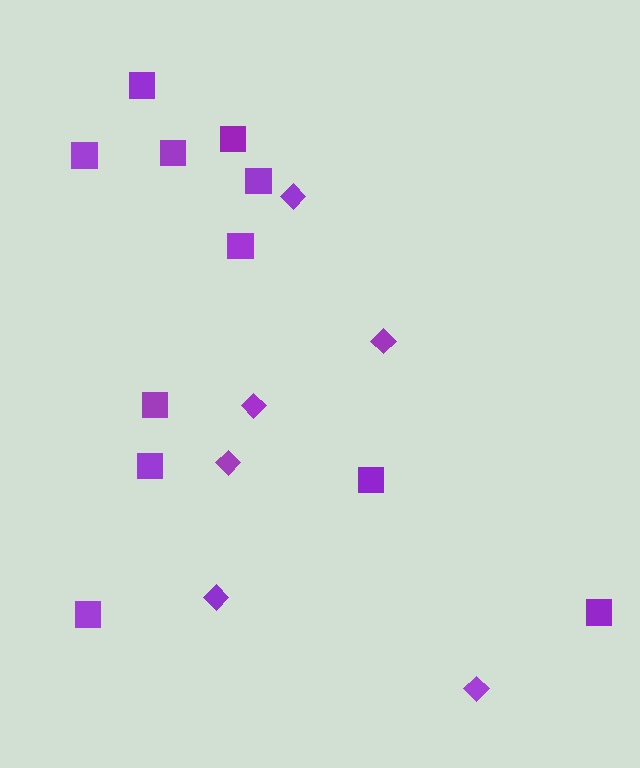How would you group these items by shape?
There are 2 groups: one group of diamonds (6) and one group of squares (11).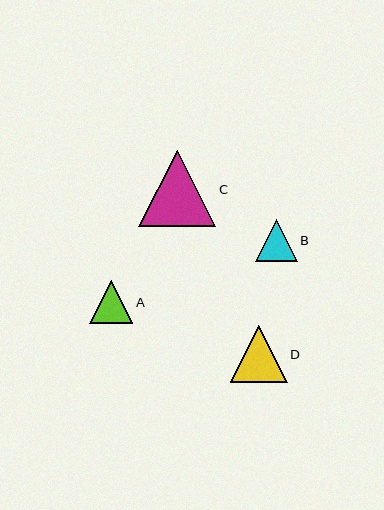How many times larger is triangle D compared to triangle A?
Triangle D is approximately 1.3 times the size of triangle A.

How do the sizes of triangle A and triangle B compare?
Triangle A and triangle B are approximately the same size.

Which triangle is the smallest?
Triangle B is the smallest with a size of approximately 42 pixels.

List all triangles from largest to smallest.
From largest to smallest: C, D, A, B.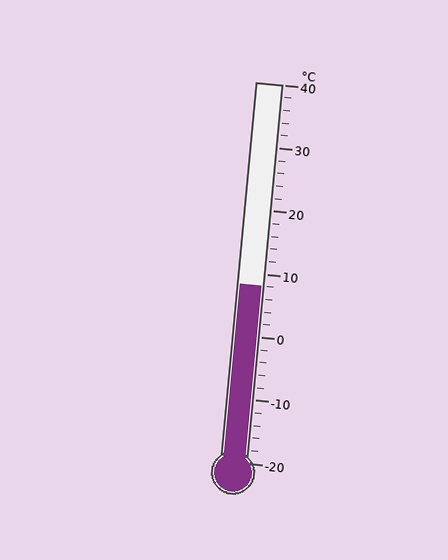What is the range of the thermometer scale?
The thermometer scale ranges from -20°C to 40°C.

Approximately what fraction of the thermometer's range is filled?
The thermometer is filled to approximately 45% of its range.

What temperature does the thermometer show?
The thermometer shows approximately 8°C.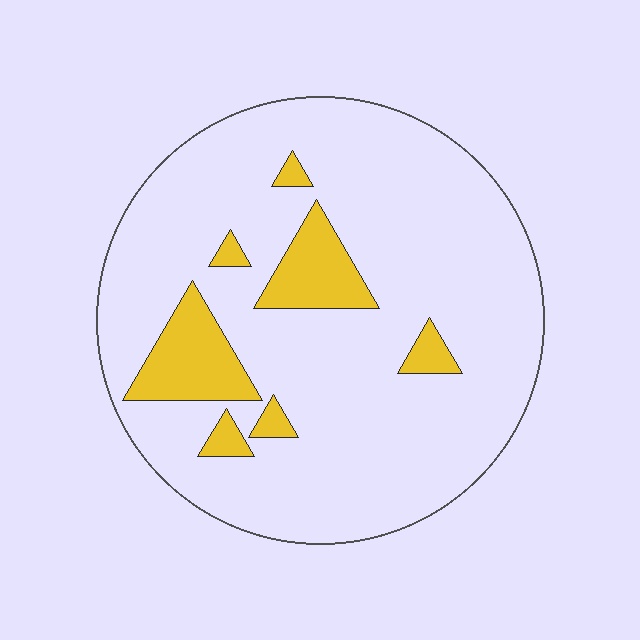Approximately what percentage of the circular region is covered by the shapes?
Approximately 15%.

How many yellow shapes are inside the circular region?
7.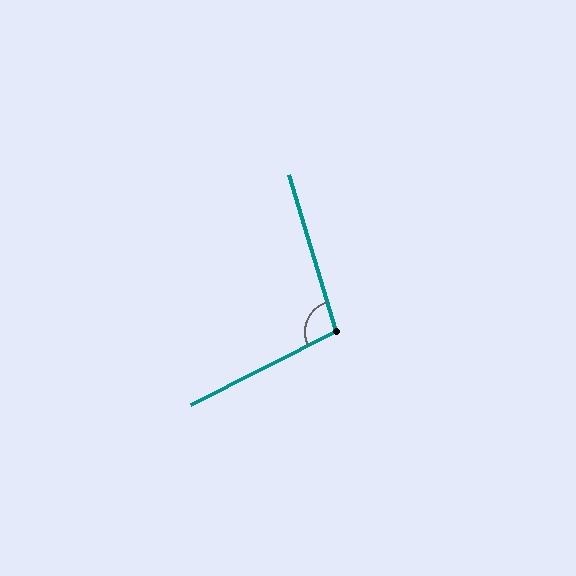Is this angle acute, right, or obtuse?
It is obtuse.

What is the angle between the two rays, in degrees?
Approximately 100 degrees.